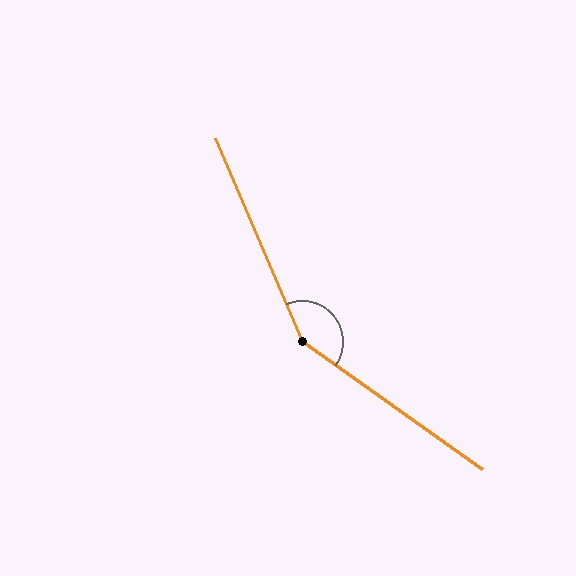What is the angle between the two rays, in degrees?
Approximately 149 degrees.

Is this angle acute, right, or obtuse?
It is obtuse.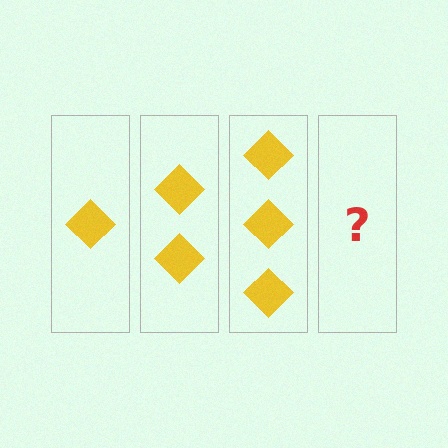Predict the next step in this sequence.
The next step is 4 diamonds.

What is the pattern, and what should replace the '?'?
The pattern is that each step adds one more diamond. The '?' should be 4 diamonds.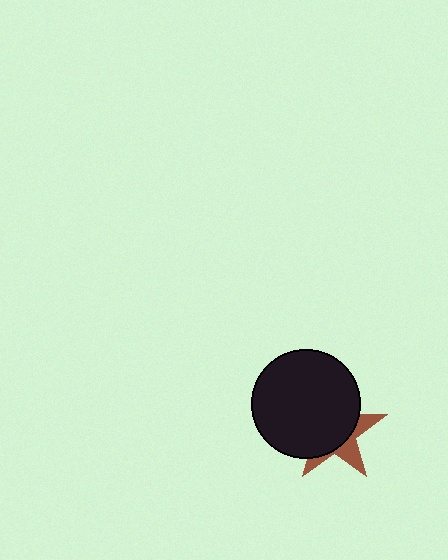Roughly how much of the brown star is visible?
A small part of it is visible (roughly 33%).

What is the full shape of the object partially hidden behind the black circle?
The partially hidden object is a brown star.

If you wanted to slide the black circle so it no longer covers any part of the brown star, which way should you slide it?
Slide it toward the upper-left — that is the most direct way to separate the two shapes.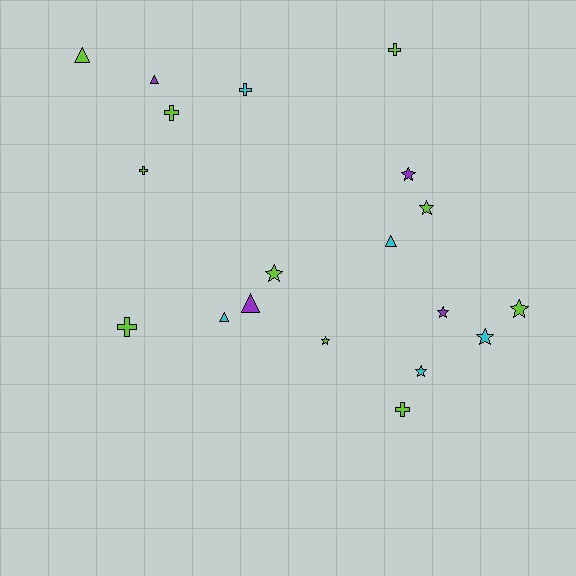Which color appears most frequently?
Lime, with 10 objects.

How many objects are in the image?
There are 19 objects.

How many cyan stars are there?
There are 2 cyan stars.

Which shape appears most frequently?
Star, with 8 objects.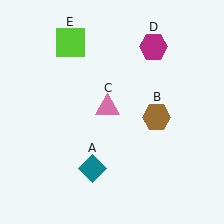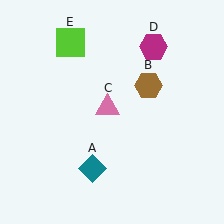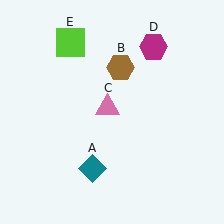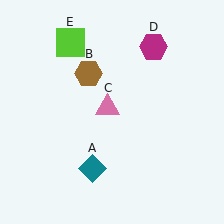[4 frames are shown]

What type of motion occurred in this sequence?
The brown hexagon (object B) rotated counterclockwise around the center of the scene.